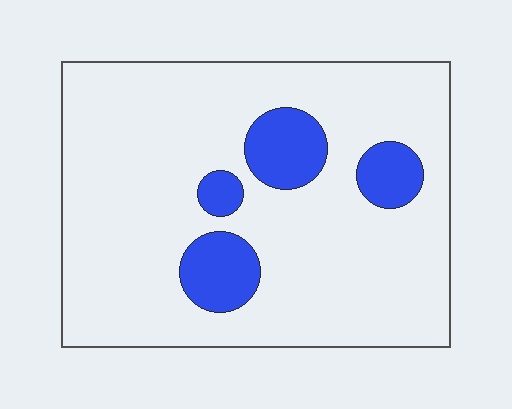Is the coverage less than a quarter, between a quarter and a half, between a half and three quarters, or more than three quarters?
Less than a quarter.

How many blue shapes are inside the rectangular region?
4.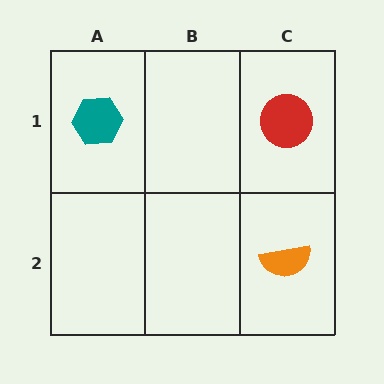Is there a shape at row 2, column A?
No, that cell is empty.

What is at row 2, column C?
An orange semicircle.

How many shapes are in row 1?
2 shapes.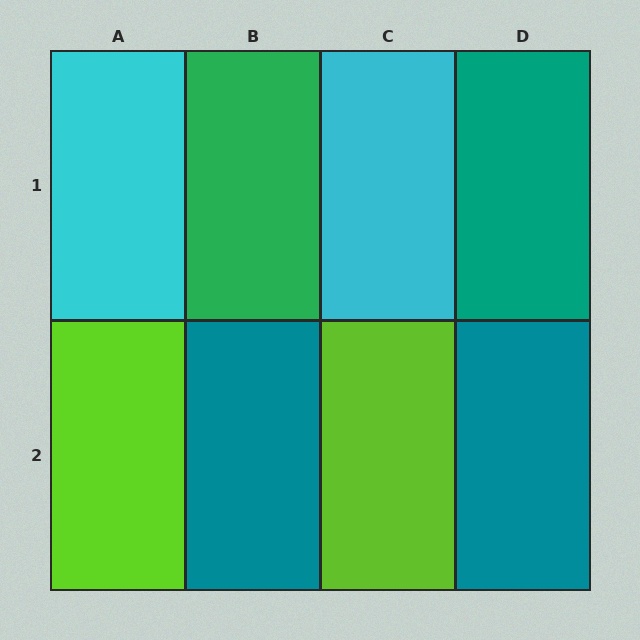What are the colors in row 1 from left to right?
Cyan, green, cyan, teal.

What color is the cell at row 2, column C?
Lime.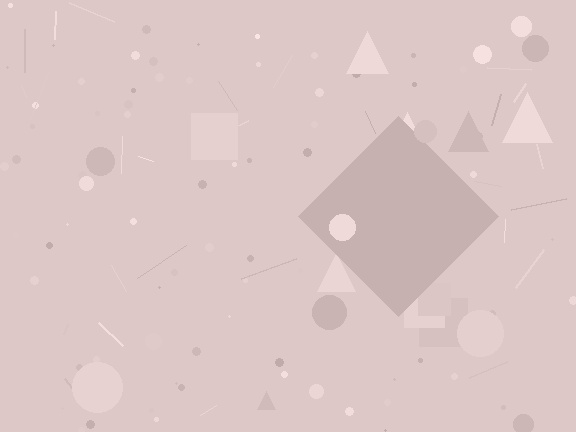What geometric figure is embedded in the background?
A diamond is embedded in the background.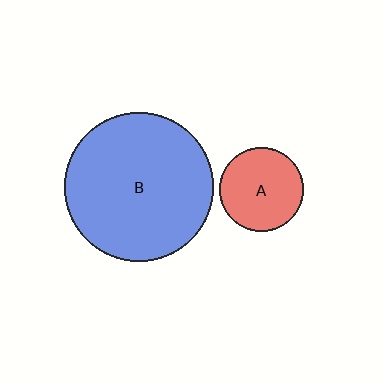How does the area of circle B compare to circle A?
Approximately 3.2 times.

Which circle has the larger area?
Circle B (blue).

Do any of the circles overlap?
No, none of the circles overlap.